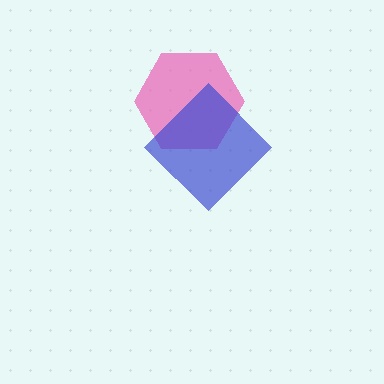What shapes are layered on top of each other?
The layered shapes are: a pink hexagon, a blue diamond.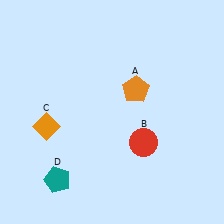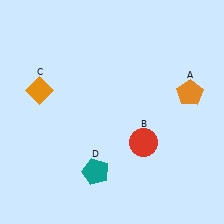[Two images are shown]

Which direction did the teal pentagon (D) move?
The teal pentagon (D) moved right.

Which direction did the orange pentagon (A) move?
The orange pentagon (A) moved right.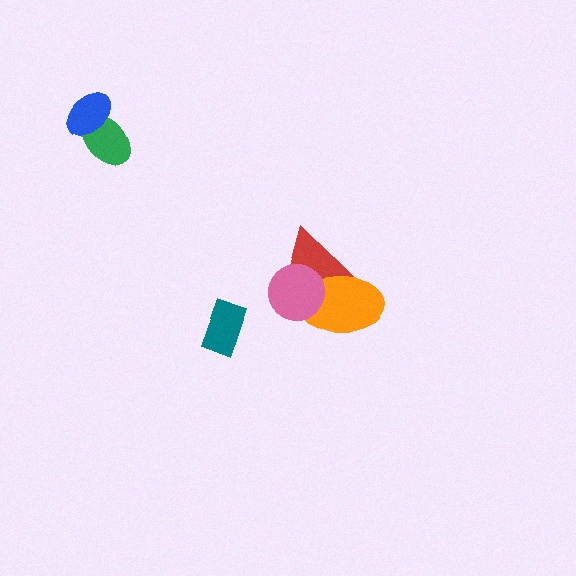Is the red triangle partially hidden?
Yes, it is partially covered by another shape.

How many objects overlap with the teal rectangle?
0 objects overlap with the teal rectangle.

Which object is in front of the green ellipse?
The blue ellipse is in front of the green ellipse.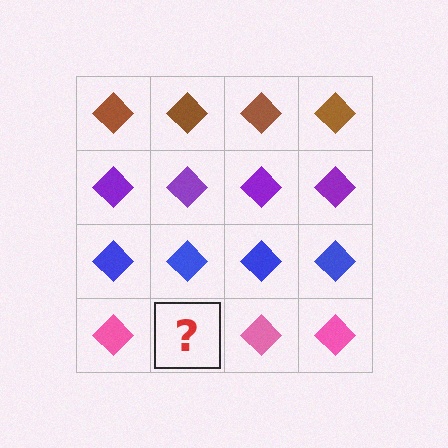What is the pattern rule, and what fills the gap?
The rule is that each row has a consistent color. The gap should be filled with a pink diamond.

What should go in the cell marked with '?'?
The missing cell should contain a pink diamond.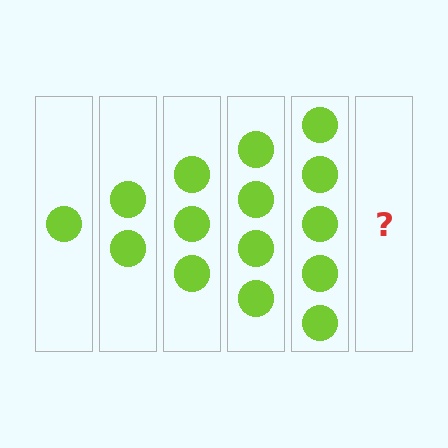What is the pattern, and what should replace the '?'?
The pattern is that each step adds one more circle. The '?' should be 6 circles.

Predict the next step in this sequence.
The next step is 6 circles.